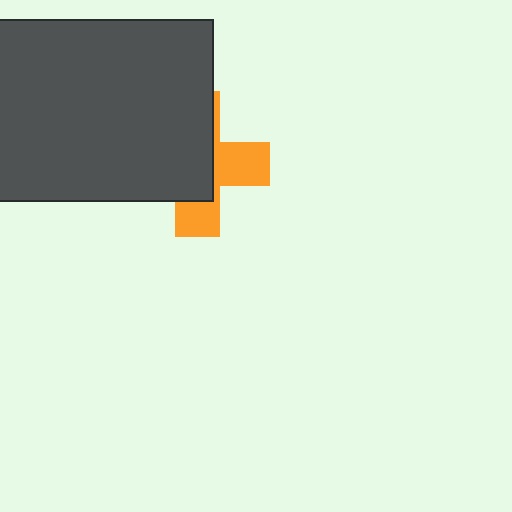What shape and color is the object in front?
The object in front is a dark gray rectangle.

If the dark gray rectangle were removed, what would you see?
You would see the complete orange cross.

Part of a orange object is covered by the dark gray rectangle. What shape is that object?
It is a cross.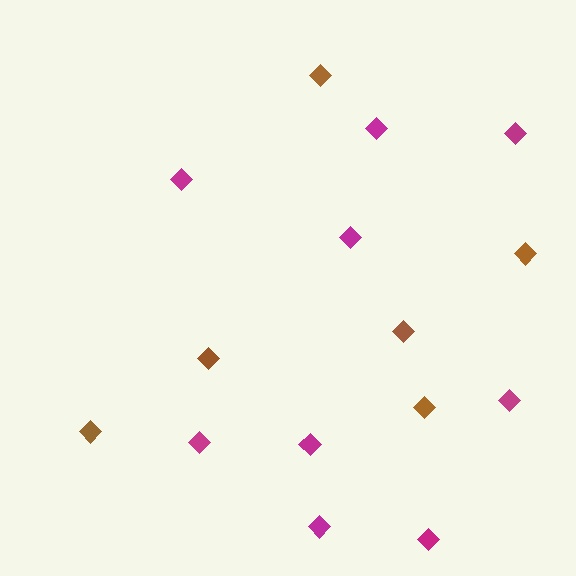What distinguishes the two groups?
There are 2 groups: one group of brown diamonds (6) and one group of magenta diamonds (9).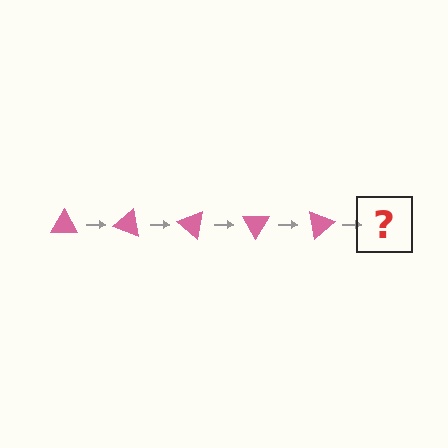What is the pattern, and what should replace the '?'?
The pattern is that the triangle rotates 20 degrees each step. The '?' should be a pink triangle rotated 100 degrees.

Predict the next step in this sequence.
The next step is a pink triangle rotated 100 degrees.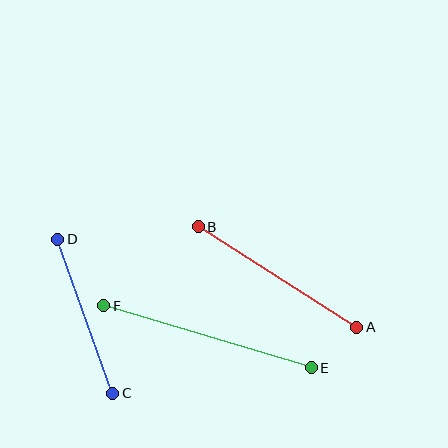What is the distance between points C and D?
The distance is approximately 163 pixels.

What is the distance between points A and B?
The distance is approximately 188 pixels.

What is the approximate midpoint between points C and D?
The midpoint is at approximately (85, 316) pixels.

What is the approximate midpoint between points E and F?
The midpoint is at approximately (207, 337) pixels.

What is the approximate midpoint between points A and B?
The midpoint is at approximately (277, 277) pixels.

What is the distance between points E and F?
The distance is approximately 216 pixels.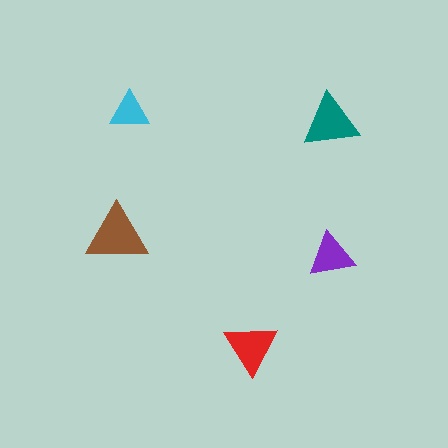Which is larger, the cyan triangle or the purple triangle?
The purple one.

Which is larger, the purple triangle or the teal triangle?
The teal one.